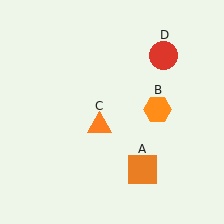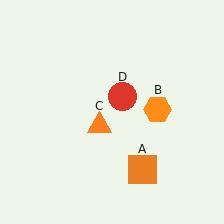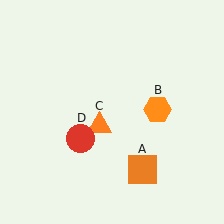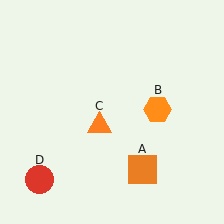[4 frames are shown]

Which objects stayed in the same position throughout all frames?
Orange square (object A) and orange hexagon (object B) and orange triangle (object C) remained stationary.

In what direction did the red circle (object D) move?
The red circle (object D) moved down and to the left.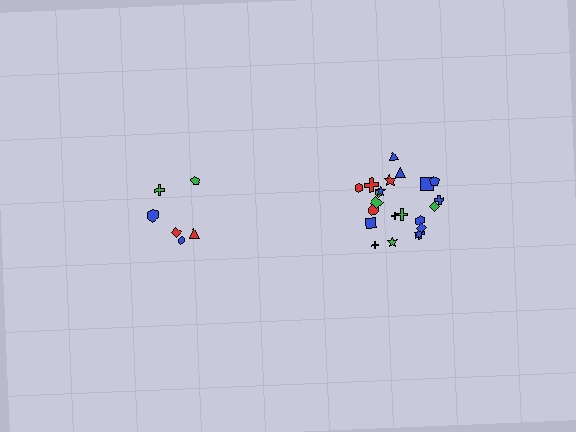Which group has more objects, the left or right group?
The right group.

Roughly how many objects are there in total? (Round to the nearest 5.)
Roughly 30 objects in total.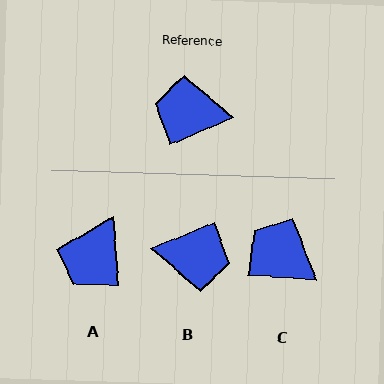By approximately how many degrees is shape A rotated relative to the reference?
Approximately 71 degrees counter-clockwise.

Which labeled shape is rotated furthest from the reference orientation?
B, about 180 degrees away.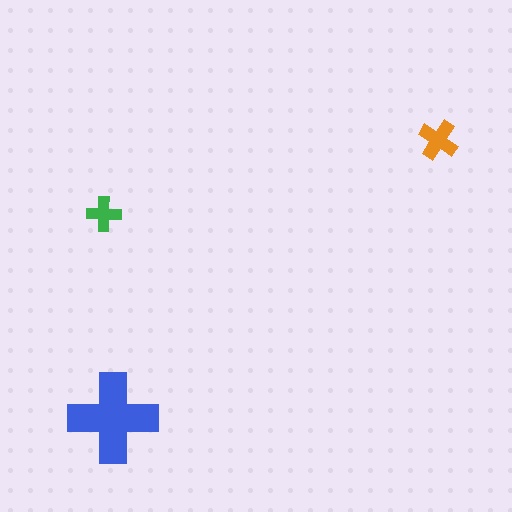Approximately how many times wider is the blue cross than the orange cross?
About 2.5 times wider.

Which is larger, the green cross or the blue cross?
The blue one.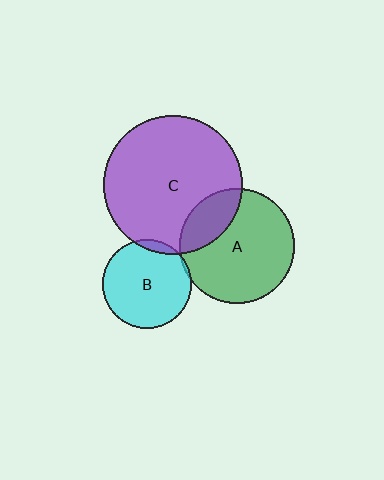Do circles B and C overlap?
Yes.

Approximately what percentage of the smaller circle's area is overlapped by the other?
Approximately 5%.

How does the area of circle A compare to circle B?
Approximately 1.7 times.